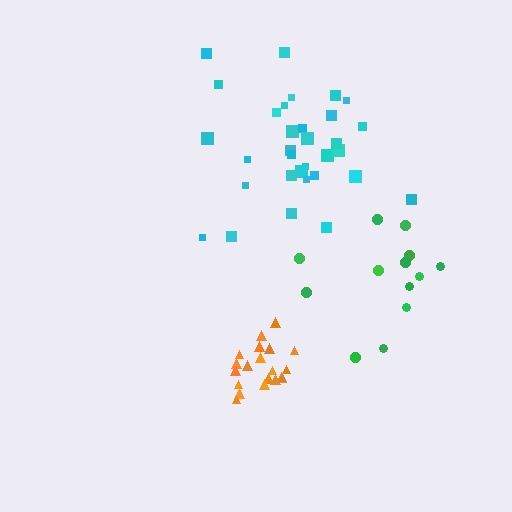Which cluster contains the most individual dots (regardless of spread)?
Cyan (32).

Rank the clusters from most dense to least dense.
orange, cyan, green.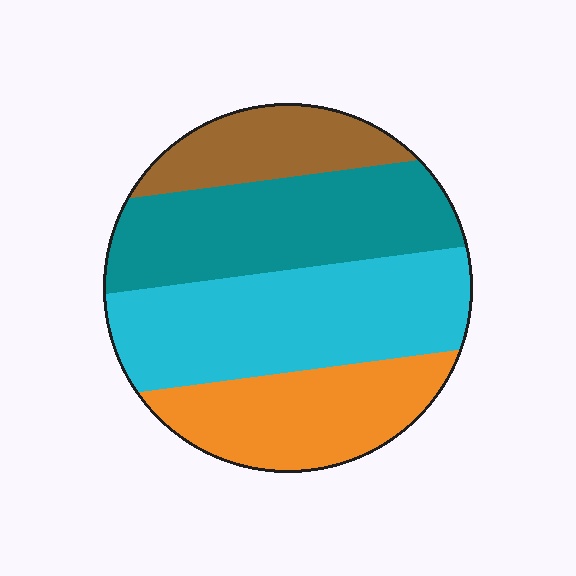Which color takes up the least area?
Brown, at roughly 15%.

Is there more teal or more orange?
Teal.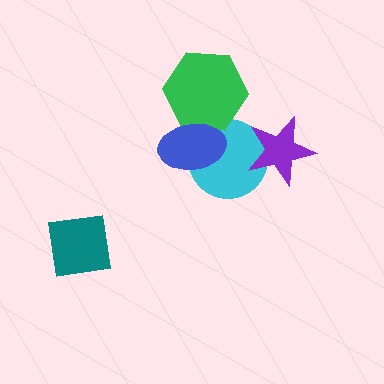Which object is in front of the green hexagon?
The blue ellipse is in front of the green hexagon.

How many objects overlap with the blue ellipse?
2 objects overlap with the blue ellipse.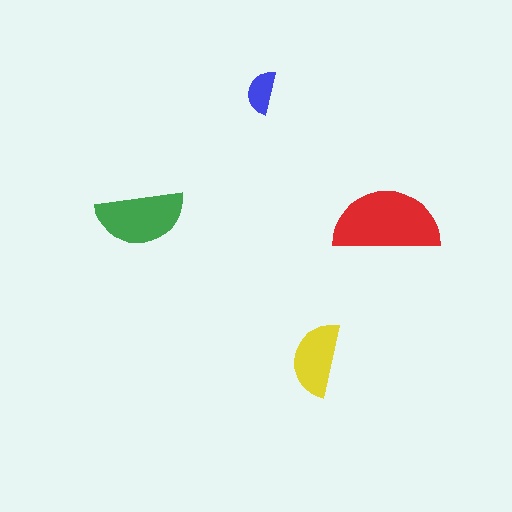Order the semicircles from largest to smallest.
the red one, the green one, the yellow one, the blue one.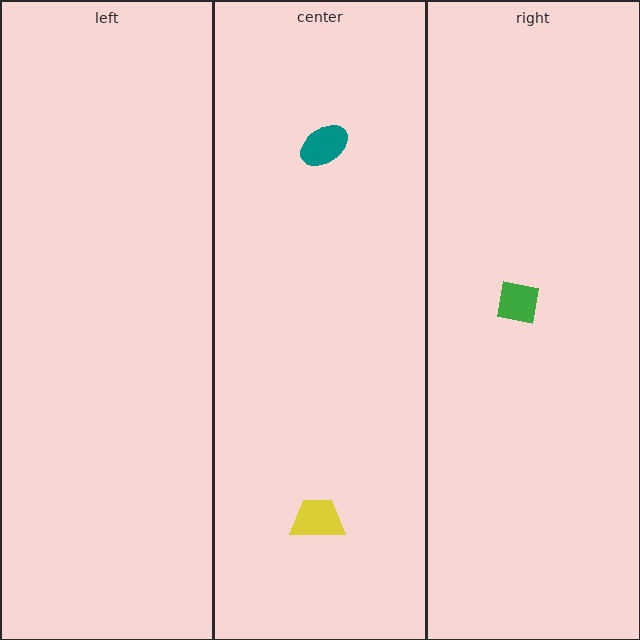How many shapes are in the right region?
1.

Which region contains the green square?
The right region.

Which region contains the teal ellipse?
The center region.